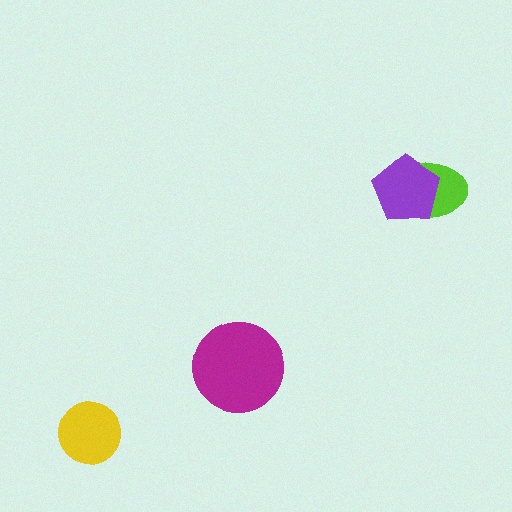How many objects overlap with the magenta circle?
0 objects overlap with the magenta circle.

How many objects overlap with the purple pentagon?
1 object overlaps with the purple pentagon.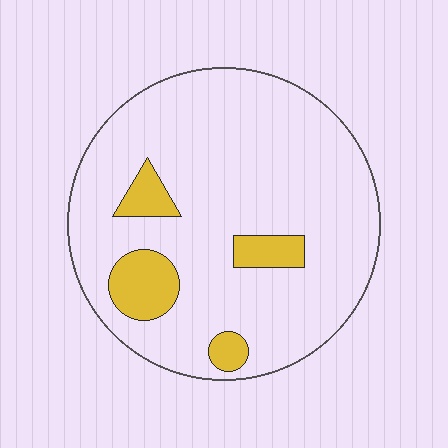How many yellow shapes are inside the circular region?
4.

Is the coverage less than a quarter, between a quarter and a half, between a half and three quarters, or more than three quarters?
Less than a quarter.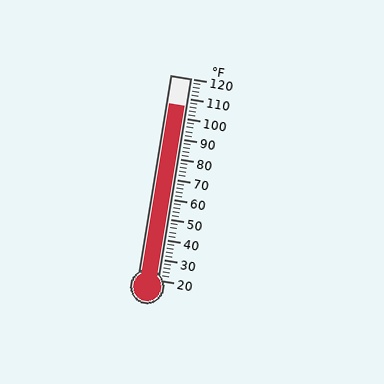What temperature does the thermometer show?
The thermometer shows approximately 106°F.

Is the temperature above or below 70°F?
The temperature is above 70°F.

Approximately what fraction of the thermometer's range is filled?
The thermometer is filled to approximately 85% of its range.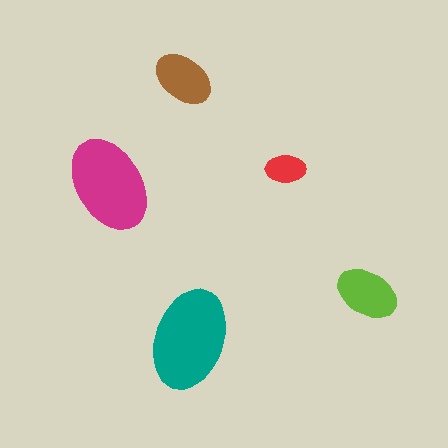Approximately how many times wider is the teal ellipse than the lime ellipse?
About 1.5 times wider.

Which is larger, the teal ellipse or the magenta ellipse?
The teal one.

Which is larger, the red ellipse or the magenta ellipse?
The magenta one.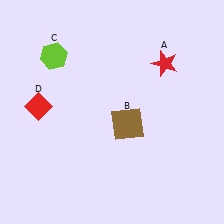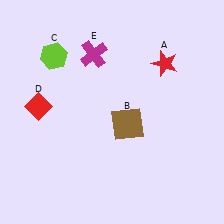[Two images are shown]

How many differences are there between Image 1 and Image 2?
There is 1 difference between the two images.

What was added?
A magenta cross (E) was added in Image 2.